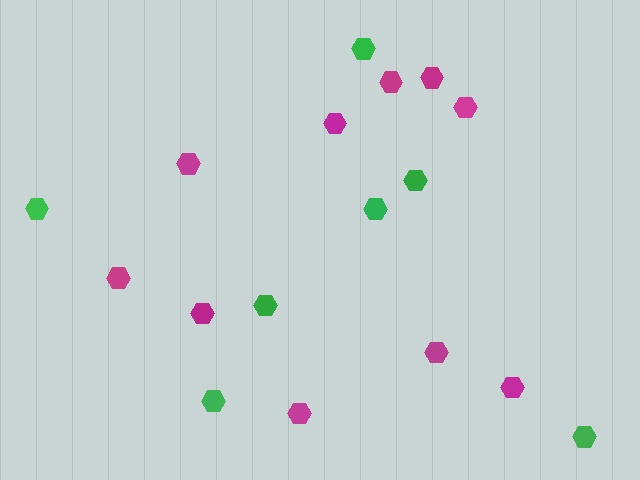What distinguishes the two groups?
There are 2 groups: one group of magenta hexagons (10) and one group of green hexagons (7).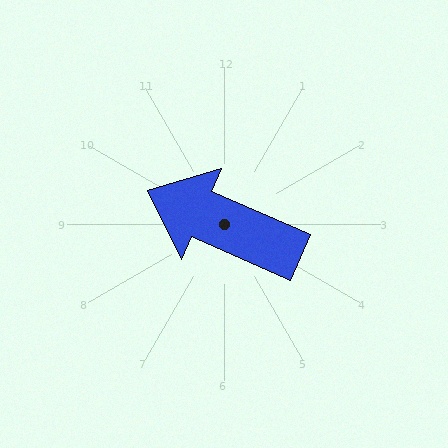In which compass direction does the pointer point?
Northwest.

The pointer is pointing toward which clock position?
Roughly 10 o'clock.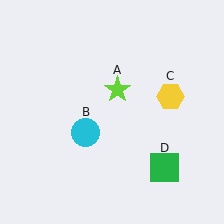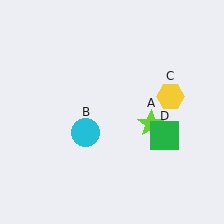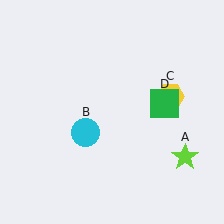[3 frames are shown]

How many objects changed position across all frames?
2 objects changed position: lime star (object A), green square (object D).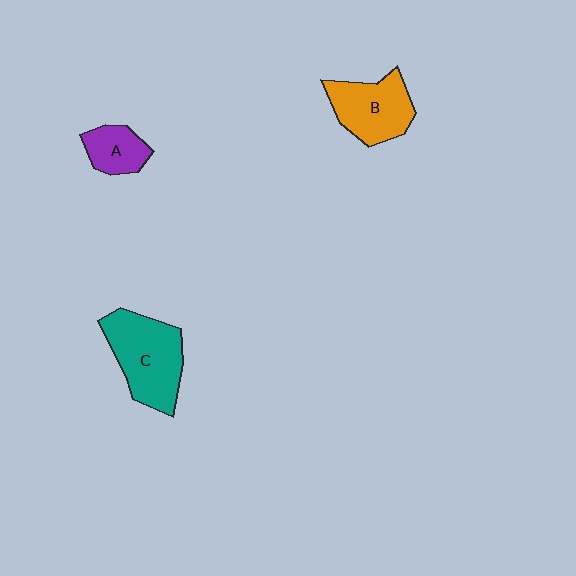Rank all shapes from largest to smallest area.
From largest to smallest: C (teal), B (orange), A (purple).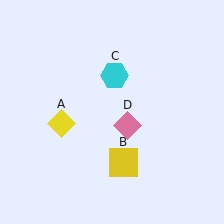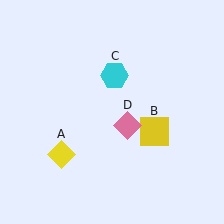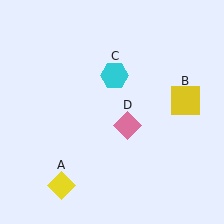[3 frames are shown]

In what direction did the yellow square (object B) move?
The yellow square (object B) moved up and to the right.